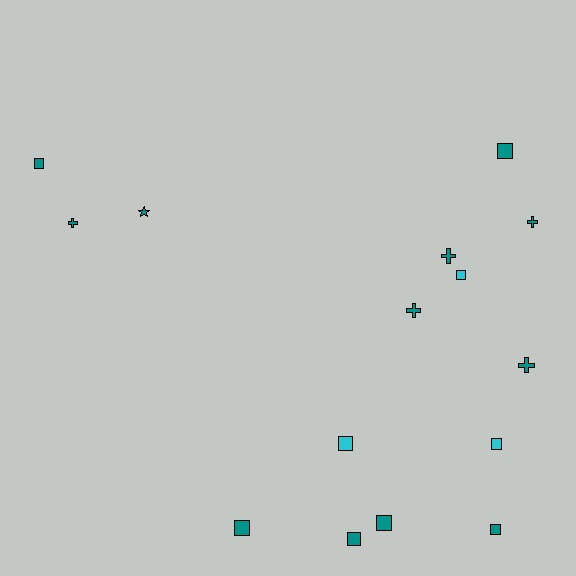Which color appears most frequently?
Teal, with 12 objects.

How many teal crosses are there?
There are 5 teal crosses.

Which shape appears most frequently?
Square, with 9 objects.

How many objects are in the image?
There are 15 objects.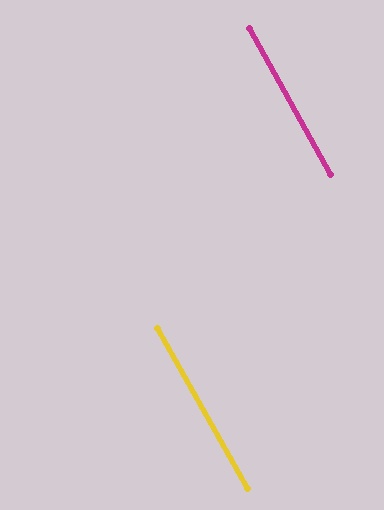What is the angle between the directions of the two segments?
Approximately 1 degree.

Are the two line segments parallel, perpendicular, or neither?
Parallel — their directions differ by only 0.6°.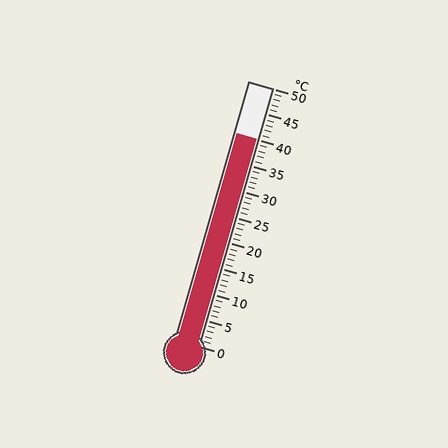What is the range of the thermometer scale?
The thermometer scale ranges from 0°C to 50°C.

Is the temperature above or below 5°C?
The temperature is above 5°C.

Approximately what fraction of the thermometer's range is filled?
The thermometer is filled to approximately 80% of its range.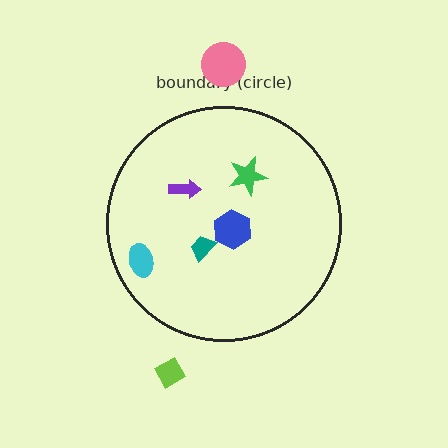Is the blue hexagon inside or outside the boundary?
Inside.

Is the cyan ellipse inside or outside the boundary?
Inside.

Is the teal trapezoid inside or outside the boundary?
Inside.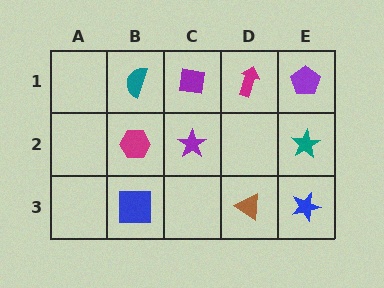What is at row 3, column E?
A blue star.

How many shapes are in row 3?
3 shapes.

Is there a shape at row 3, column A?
No, that cell is empty.